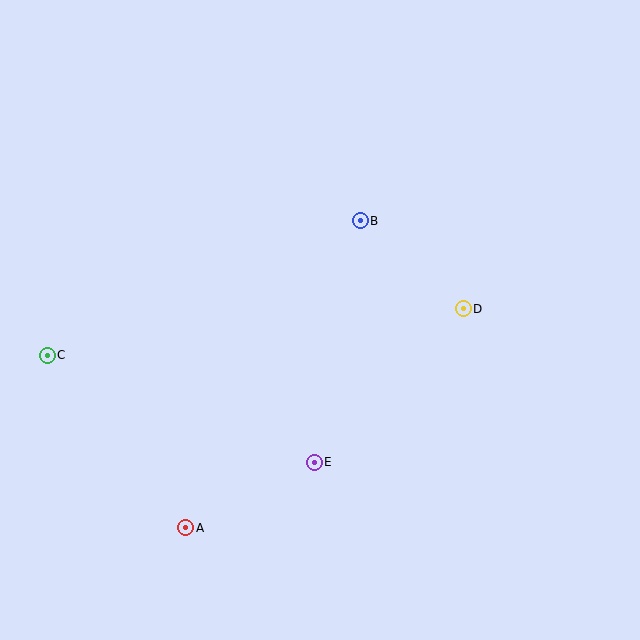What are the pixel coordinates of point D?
Point D is at (463, 309).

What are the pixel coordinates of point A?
Point A is at (186, 528).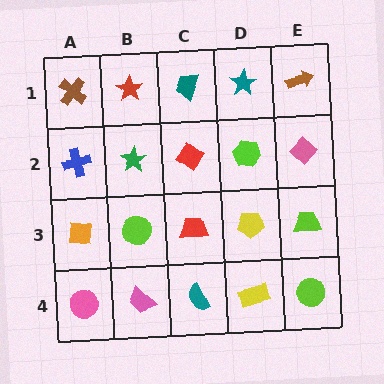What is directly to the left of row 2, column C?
A green star.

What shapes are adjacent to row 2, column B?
A red star (row 1, column B), a lime circle (row 3, column B), a blue cross (row 2, column A), a red diamond (row 2, column C).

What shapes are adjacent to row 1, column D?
A lime hexagon (row 2, column D), a teal trapezoid (row 1, column C), a brown arrow (row 1, column E).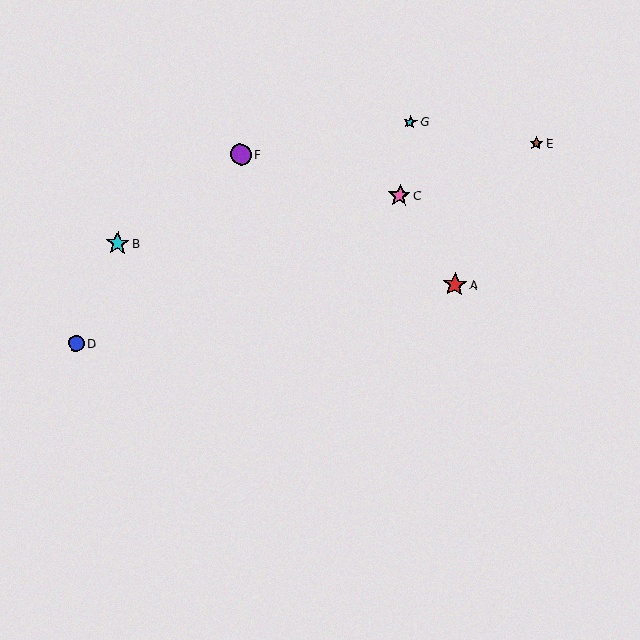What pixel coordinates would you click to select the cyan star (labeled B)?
Click at (117, 243) to select the cyan star B.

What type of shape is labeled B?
Shape B is a cyan star.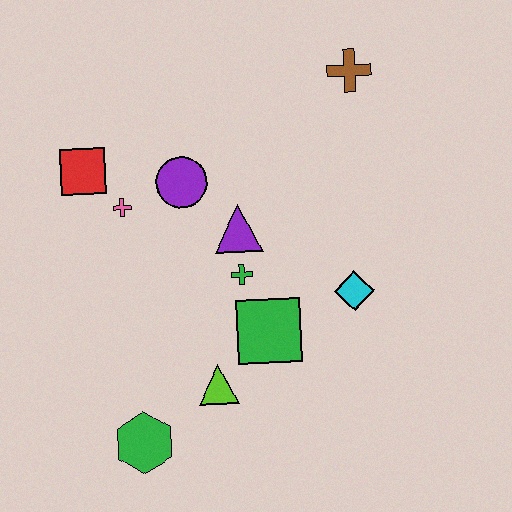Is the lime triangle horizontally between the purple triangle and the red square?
Yes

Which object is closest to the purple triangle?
The green cross is closest to the purple triangle.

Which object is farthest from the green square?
The brown cross is farthest from the green square.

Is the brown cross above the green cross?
Yes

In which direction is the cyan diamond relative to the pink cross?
The cyan diamond is to the right of the pink cross.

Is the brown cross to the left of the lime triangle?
No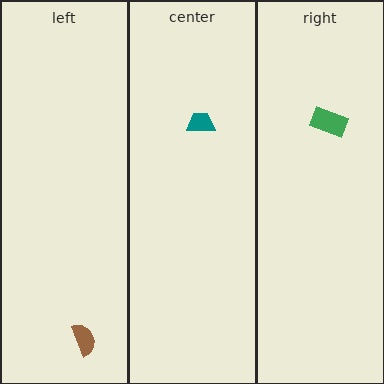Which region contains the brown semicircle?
The left region.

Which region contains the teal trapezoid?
The center region.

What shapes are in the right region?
The green rectangle.